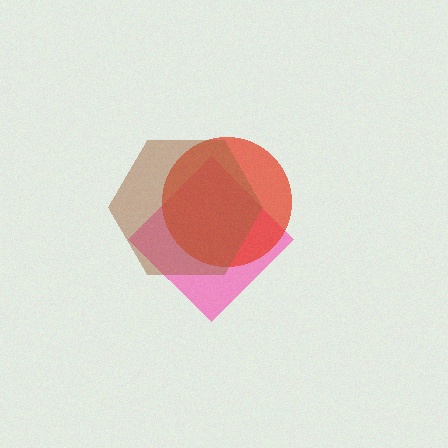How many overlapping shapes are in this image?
There are 3 overlapping shapes in the image.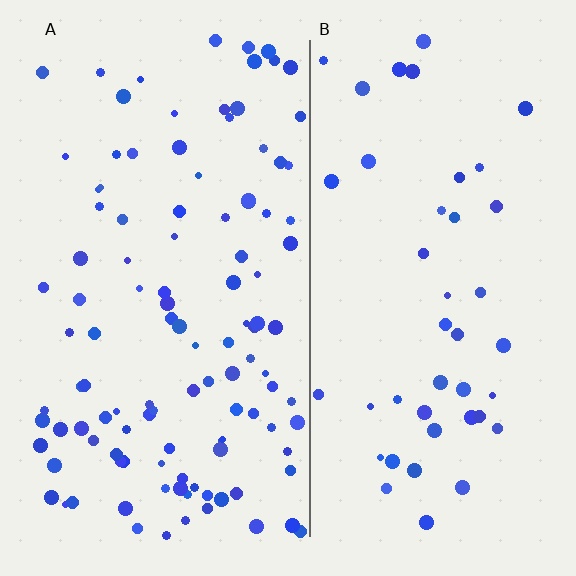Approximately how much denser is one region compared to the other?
Approximately 2.6× — region A over region B.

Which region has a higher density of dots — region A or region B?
A (the left).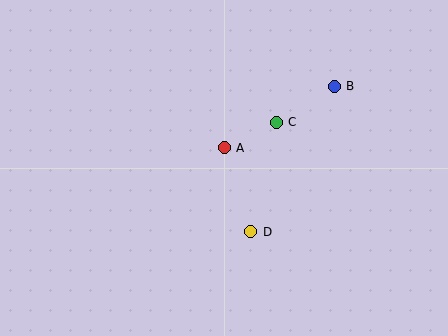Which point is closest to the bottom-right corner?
Point D is closest to the bottom-right corner.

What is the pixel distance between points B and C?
The distance between B and C is 69 pixels.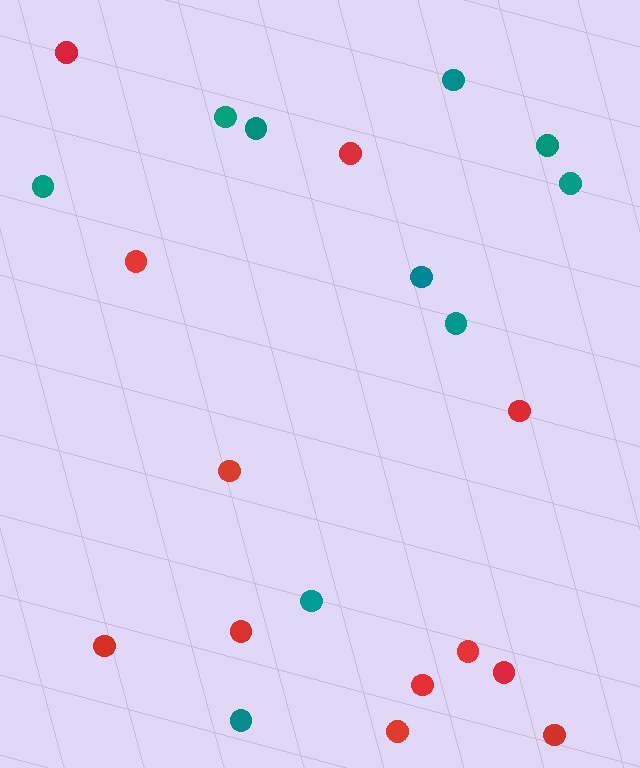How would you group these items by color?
There are 2 groups: one group of red circles (12) and one group of teal circles (10).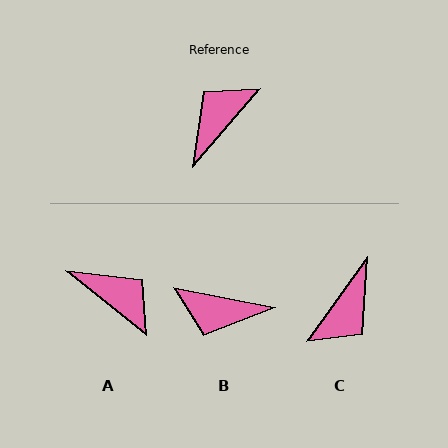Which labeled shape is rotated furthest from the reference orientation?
C, about 175 degrees away.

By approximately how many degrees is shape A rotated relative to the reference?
Approximately 88 degrees clockwise.